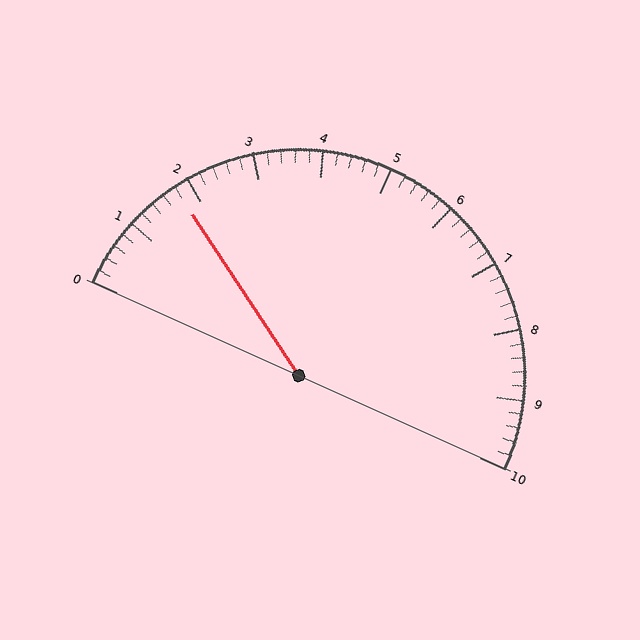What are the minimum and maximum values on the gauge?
The gauge ranges from 0 to 10.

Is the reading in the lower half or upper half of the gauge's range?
The reading is in the lower half of the range (0 to 10).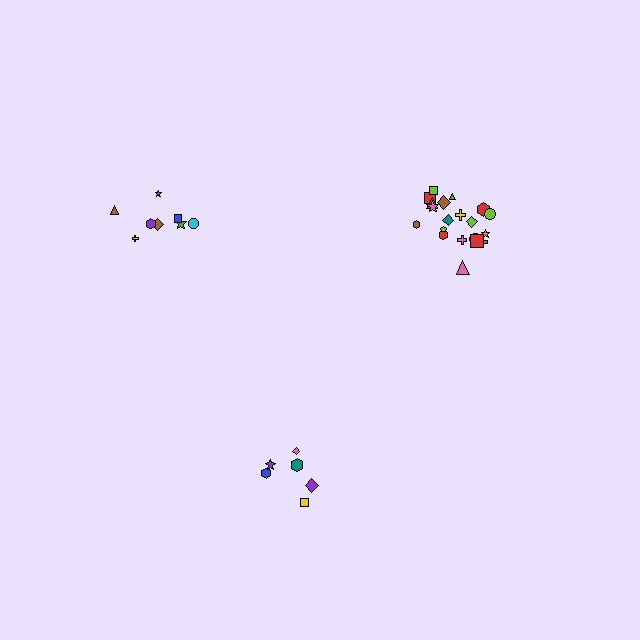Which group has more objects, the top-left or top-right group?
The top-right group.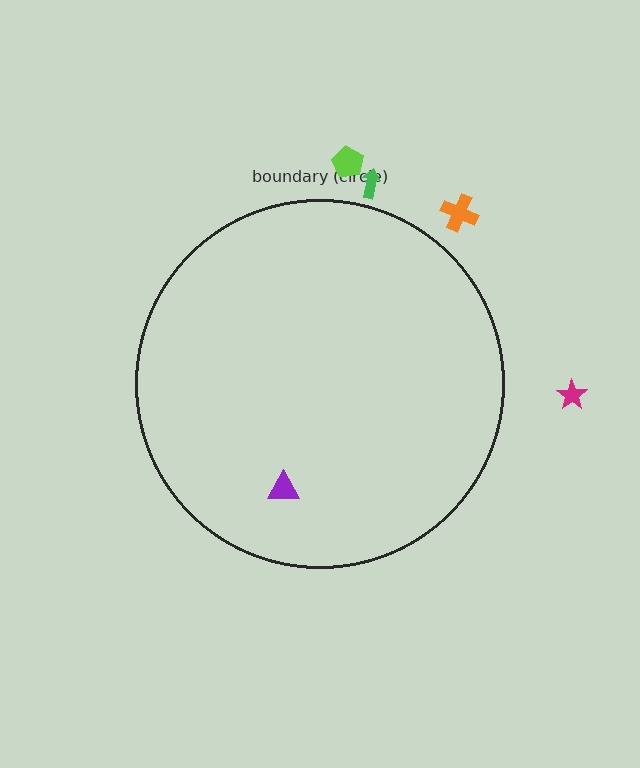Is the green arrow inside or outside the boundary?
Outside.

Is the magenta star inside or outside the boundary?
Outside.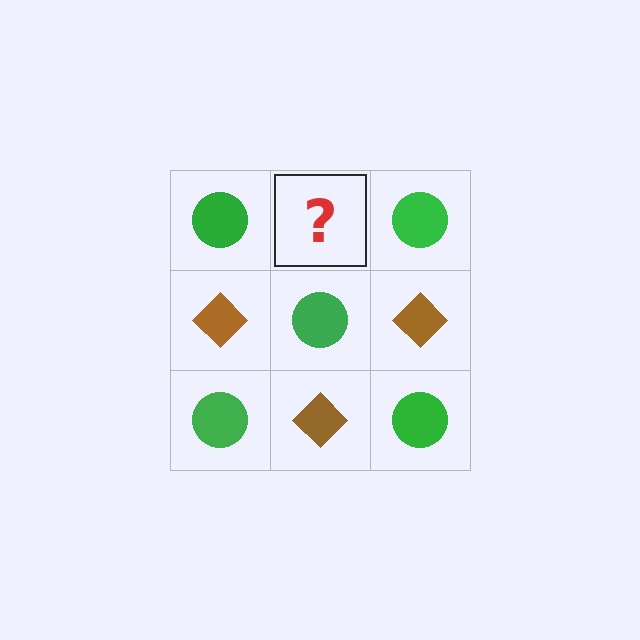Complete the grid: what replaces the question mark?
The question mark should be replaced with a brown diamond.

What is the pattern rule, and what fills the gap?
The rule is that it alternates green circle and brown diamond in a checkerboard pattern. The gap should be filled with a brown diamond.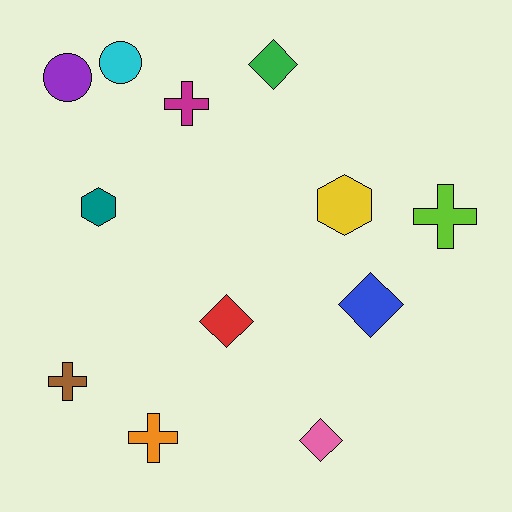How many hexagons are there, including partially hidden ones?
There are 2 hexagons.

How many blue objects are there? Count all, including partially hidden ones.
There is 1 blue object.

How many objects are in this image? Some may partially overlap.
There are 12 objects.